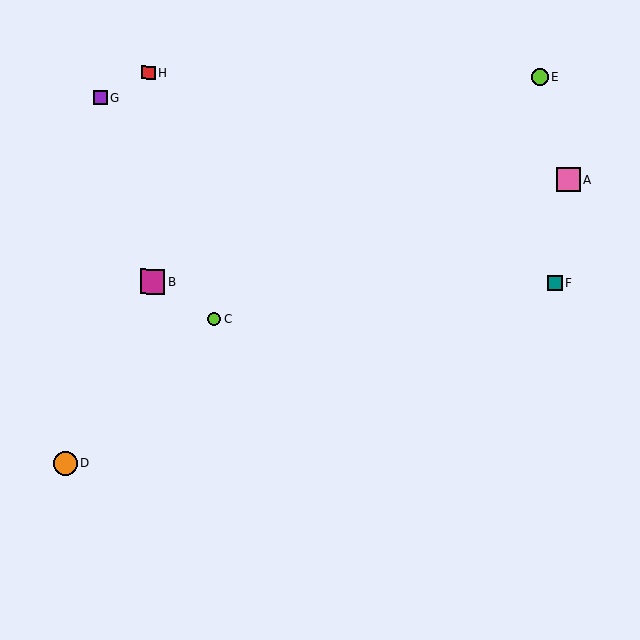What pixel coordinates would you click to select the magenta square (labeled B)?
Click at (153, 281) to select the magenta square B.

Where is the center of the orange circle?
The center of the orange circle is at (65, 464).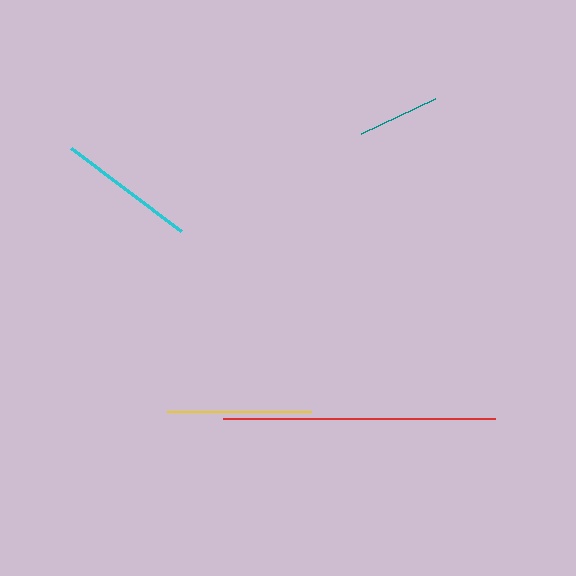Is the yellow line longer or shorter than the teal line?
The yellow line is longer than the teal line.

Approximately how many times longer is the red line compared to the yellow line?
The red line is approximately 1.9 times the length of the yellow line.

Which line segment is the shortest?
The teal line is the shortest at approximately 82 pixels.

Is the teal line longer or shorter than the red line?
The red line is longer than the teal line.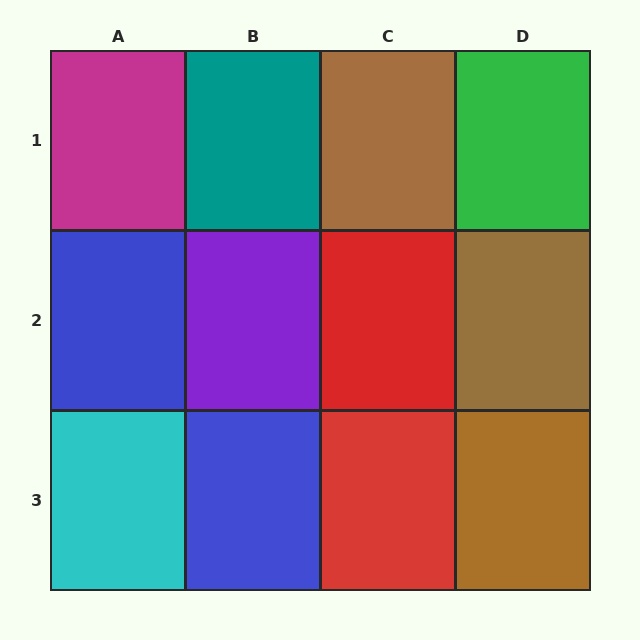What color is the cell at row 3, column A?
Cyan.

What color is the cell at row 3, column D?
Brown.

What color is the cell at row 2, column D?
Brown.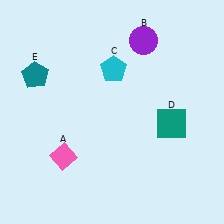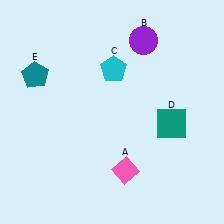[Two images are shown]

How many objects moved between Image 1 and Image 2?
1 object moved between the two images.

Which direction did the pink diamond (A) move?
The pink diamond (A) moved right.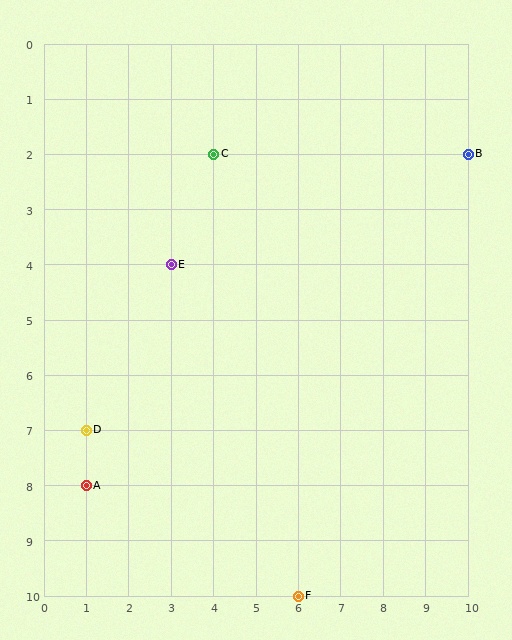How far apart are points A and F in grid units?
Points A and F are 5 columns and 2 rows apart (about 5.4 grid units diagonally).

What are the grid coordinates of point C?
Point C is at grid coordinates (4, 2).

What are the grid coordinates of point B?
Point B is at grid coordinates (10, 2).